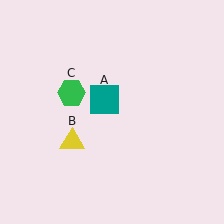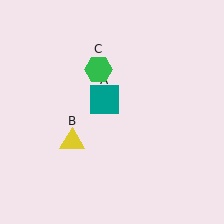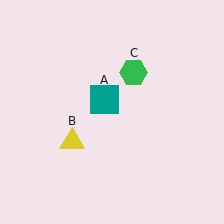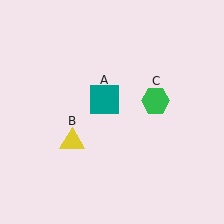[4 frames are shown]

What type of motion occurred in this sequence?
The green hexagon (object C) rotated clockwise around the center of the scene.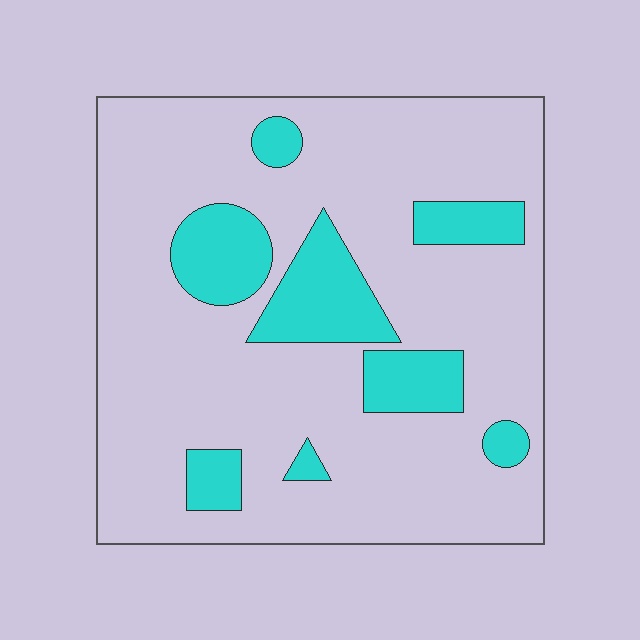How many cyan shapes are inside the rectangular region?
8.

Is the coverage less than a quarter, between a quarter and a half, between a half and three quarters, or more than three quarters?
Less than a quarter.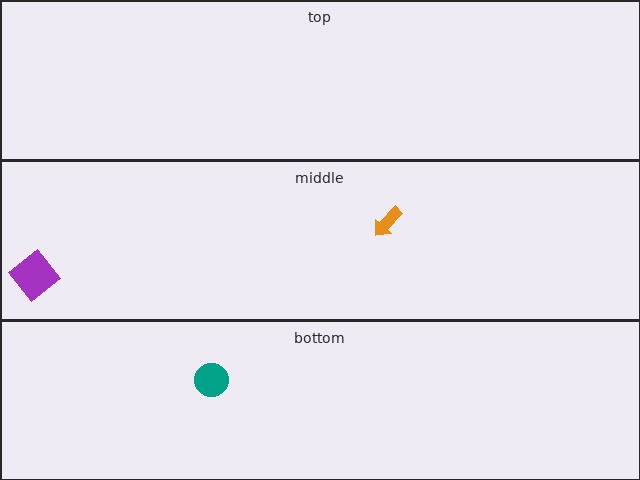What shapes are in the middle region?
The purple diamond, the orange arrow.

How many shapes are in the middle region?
2.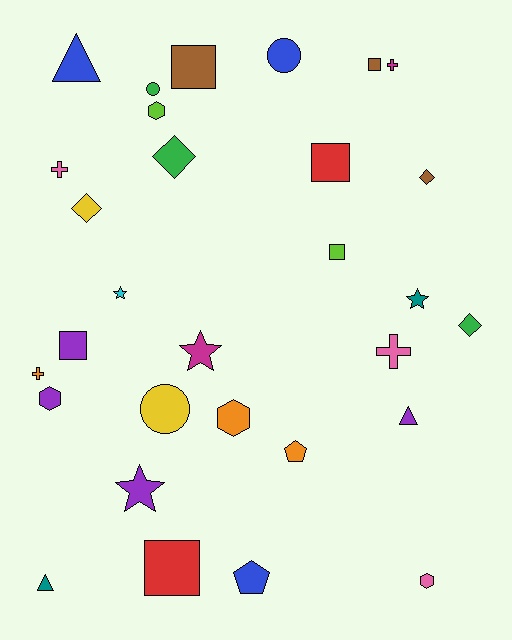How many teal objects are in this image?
There are 2 teal objects.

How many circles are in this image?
There are 3 circles.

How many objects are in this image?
There are 30 objects.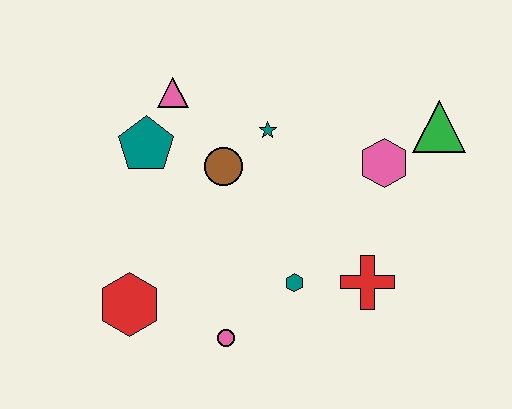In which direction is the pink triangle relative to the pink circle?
The pink triangle is above the pink circle.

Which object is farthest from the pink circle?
The green triangle is farthest from the pink circle.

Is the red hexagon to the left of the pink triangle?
Yes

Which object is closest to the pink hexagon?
The green triangle is closest to the pink hexagon.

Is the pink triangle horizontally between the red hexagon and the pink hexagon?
Yes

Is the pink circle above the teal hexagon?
No